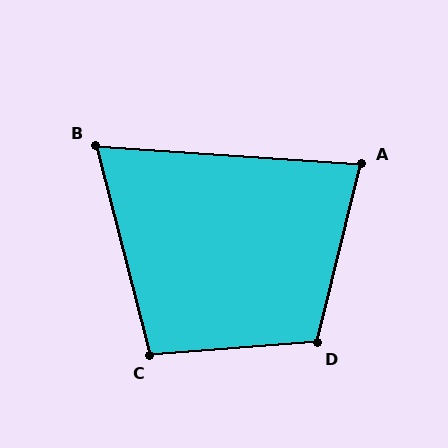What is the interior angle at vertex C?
Approximately 100 degrees (obtuse).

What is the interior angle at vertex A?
Approximately 80 degrees (acute).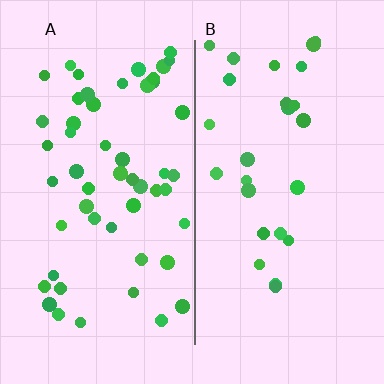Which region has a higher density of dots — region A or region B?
A (the left).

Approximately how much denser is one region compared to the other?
Approximately 2.0× — region A over region B.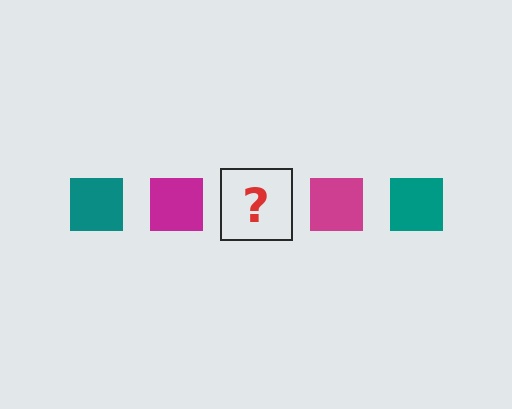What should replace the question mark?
The question mark should be replaced with a teal square.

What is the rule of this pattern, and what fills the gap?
The rule is that the pattern cycles through teal, magenta squares. The gap should be filled with a teal square.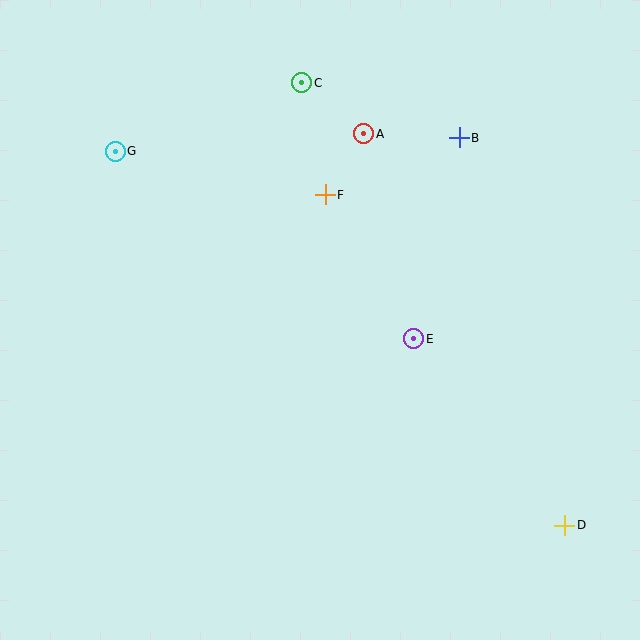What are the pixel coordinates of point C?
Point C is at (302, 83).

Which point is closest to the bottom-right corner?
Point D is closest to the bottom-right corner.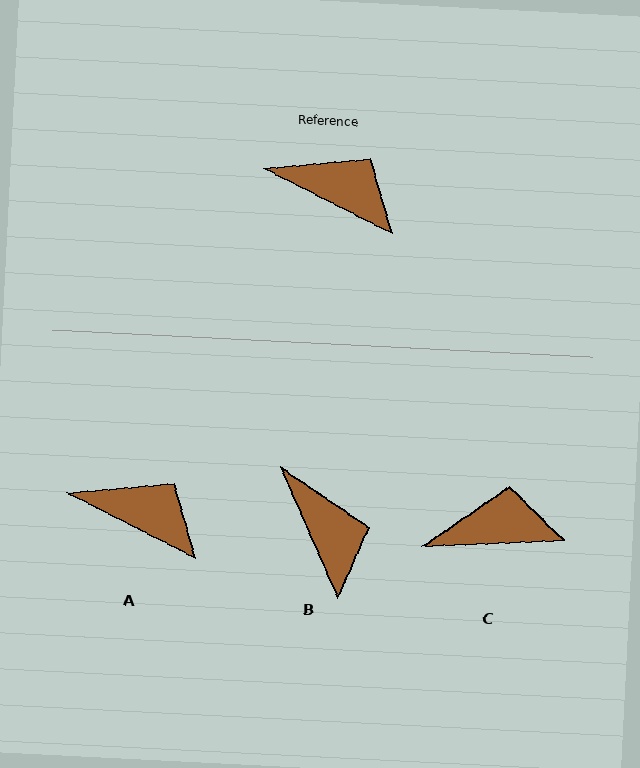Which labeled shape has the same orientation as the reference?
A.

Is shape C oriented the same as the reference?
No, it is off by about 29 degrees.